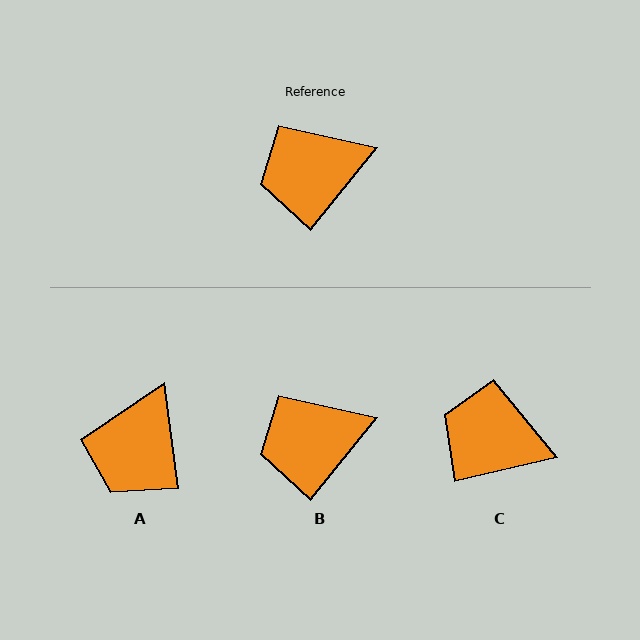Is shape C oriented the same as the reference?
No, it is off by about 38 degrees.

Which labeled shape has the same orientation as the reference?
B.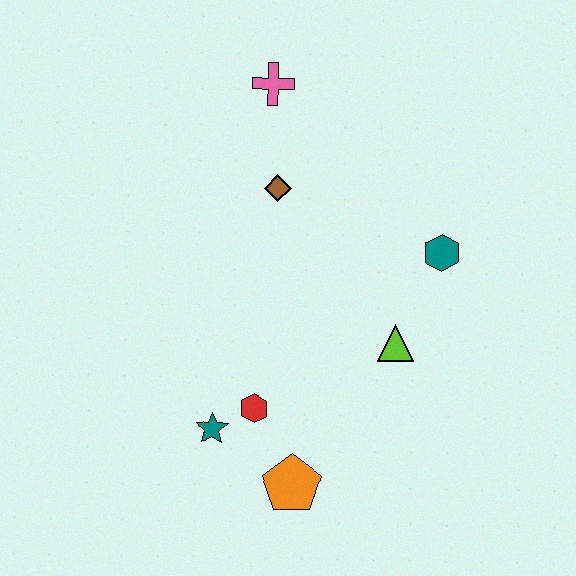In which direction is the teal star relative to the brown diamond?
The teal star is below the brown diamond.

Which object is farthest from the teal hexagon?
The teal star is farthest from the teal hexagon.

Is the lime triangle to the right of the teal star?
Yes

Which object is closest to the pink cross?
The brown diamond is closest to the pink cross.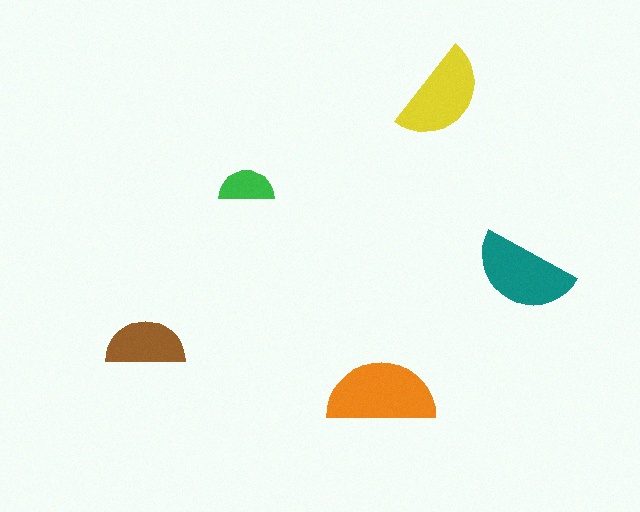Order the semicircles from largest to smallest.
the orange one, the teal one, the yellow one, the brown one, the green one.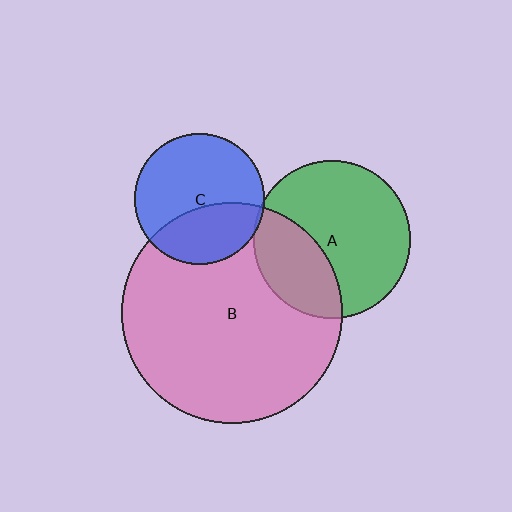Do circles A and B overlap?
Yes.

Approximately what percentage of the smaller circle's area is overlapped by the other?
Approximately 30%.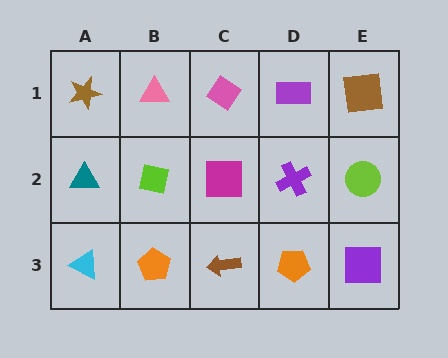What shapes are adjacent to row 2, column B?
A pink triangle (row 1, column B), an orange pentagon (row 3, column B), a teal triangle (row 2, column A), a magenta square (row 2, column C).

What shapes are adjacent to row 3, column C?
A magenta square (row 2, column C), an orange pentagon (row 3, column B), an orange pentagon (row 3, column D).